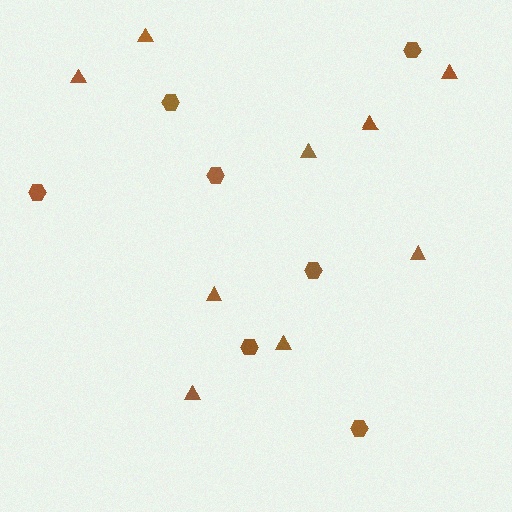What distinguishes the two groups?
There are 2 groups: one group of triangles (9) and one group of hexagons (7).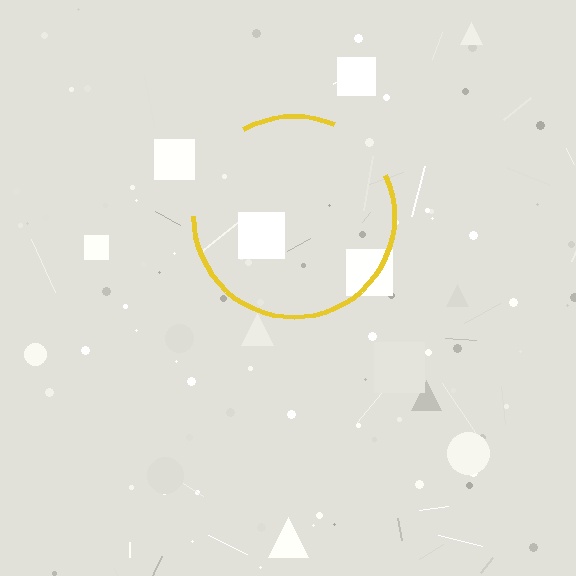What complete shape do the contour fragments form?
The contour fragments form a circle.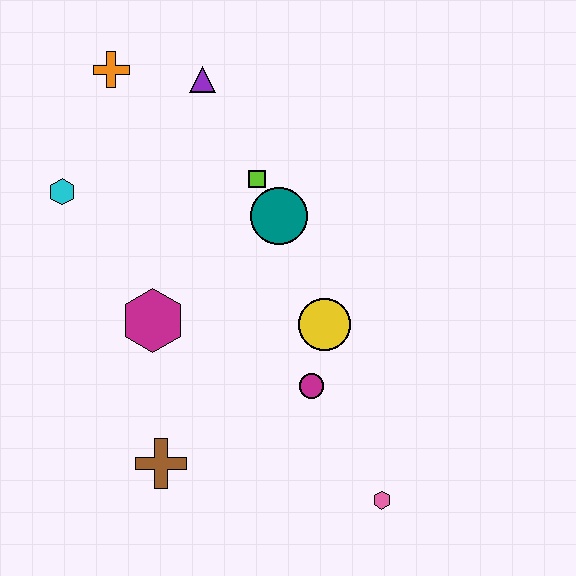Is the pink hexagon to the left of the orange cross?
No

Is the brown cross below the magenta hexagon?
Yes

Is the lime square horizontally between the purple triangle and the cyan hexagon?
No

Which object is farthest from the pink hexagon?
The orange cross is farthest from the pink hexagon.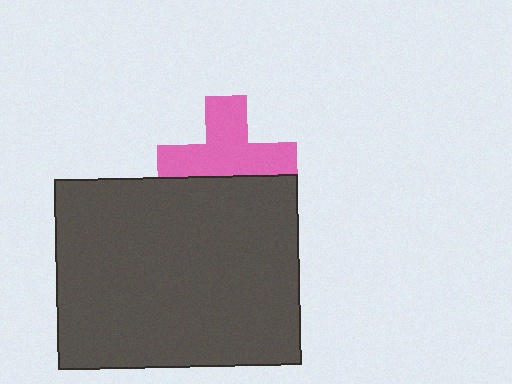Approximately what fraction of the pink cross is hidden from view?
Roughly 35% of the pink cross is hidden behind the dark gray rectangle.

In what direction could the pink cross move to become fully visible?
The pink cross could move up. That would shift it out from behind the dark gray rectangle entirely.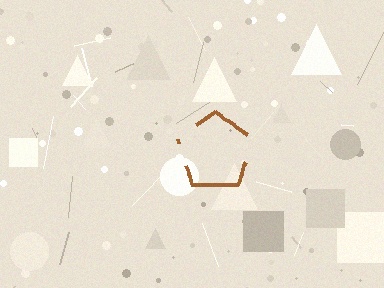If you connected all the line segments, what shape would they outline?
They would outline a pentagon.